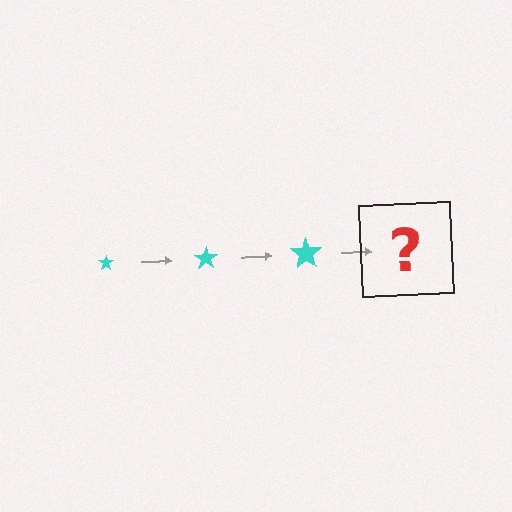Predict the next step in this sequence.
The next step is a cyan star, larger than the previous one.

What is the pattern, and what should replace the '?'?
The pattern is that the star gets progressively larger each step. The '?' should be a cyan star, larger than the previous one.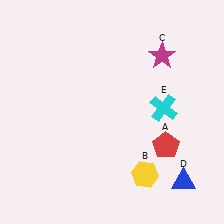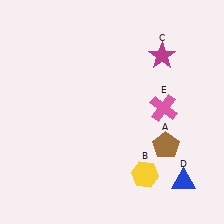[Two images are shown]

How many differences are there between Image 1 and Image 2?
There are 2 differences between the two images.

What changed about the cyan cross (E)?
In Image 1, E is cyan. In Image 2, it changed to pink.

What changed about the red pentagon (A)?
In Image 1, A is red. In Image 2, it changed to brown.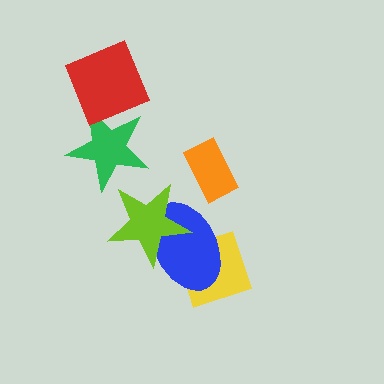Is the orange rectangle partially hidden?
No, no other shape covers it.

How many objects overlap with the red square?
1 object overlaps with the red square.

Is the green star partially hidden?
Yes, it is partially covered by another shape.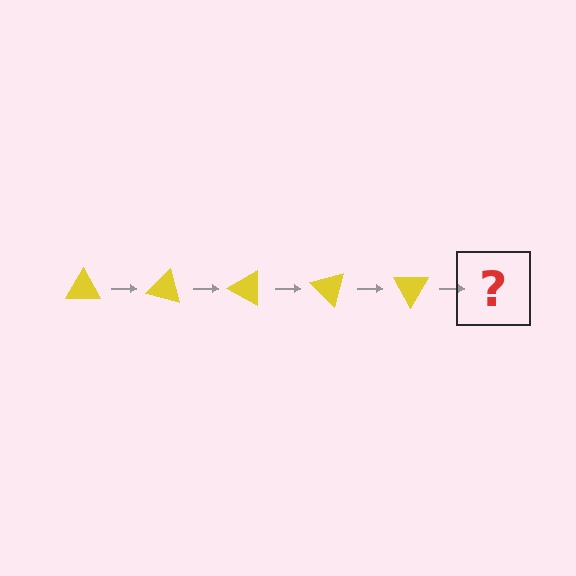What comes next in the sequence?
The next element should be a yellow triangle rotated 75 degrees.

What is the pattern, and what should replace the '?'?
The pattern is that the triangle rotates 15 degrees each step. The '?' should be a yellow triangle rotated 75 degrees.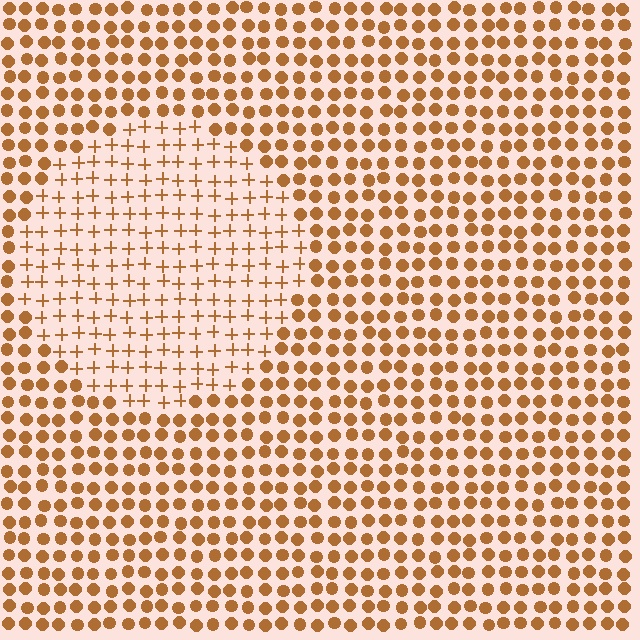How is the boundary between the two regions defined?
The boundary is defined by a change in element shape: plus signs inside vs. circles outside. All elements share the same color and spacing.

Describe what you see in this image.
The image is filled with small brown elements arranged in a uniform grid. A circle-shaped region contains plus signs, while the surrounding area contains circles. The boundary is defined purely by the change in element shape.